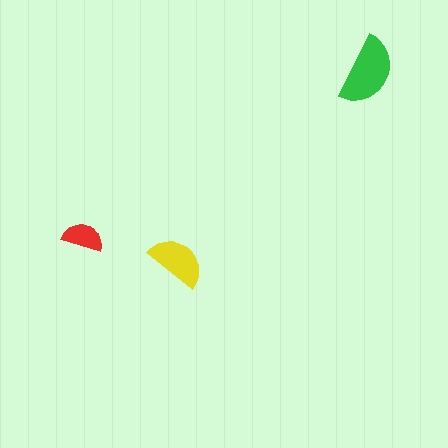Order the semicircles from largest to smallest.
the green one, the yellow one, the red one.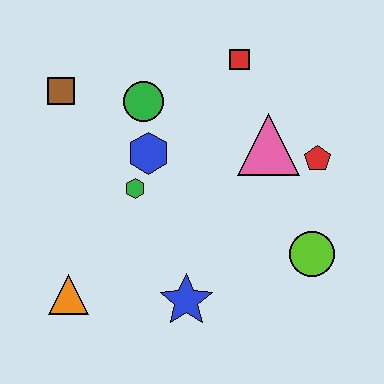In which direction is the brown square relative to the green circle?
The brown square is to the left of the green circle.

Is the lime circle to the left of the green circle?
No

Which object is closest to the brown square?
The green circle is closest to the brown square.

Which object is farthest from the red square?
The orange triangle is farthest from the red square.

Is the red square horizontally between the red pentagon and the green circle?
Yes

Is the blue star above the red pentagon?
No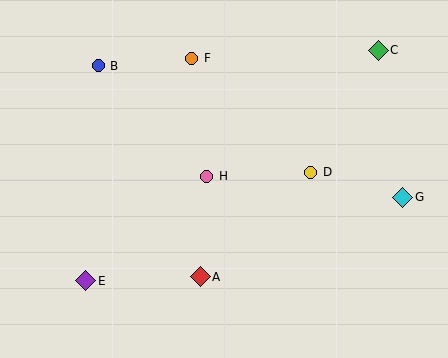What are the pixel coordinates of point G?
Point G is at (403, 197).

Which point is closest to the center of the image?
Point H at (207, 176) is closest to the center.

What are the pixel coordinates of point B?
Point B is at (98, 66).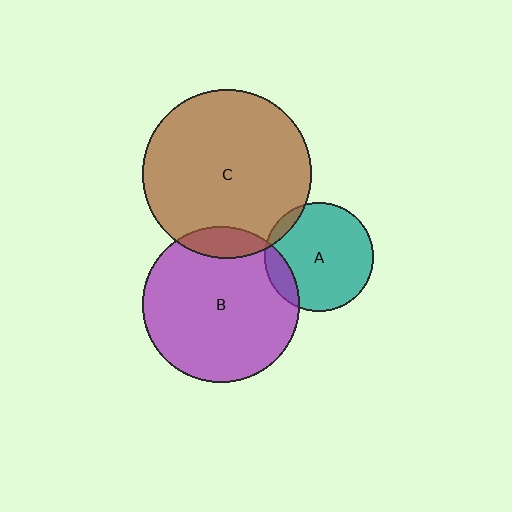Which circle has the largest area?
Circle C (brown).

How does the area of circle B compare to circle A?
Approximately 2.1 times.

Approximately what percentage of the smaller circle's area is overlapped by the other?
Approximately 10%.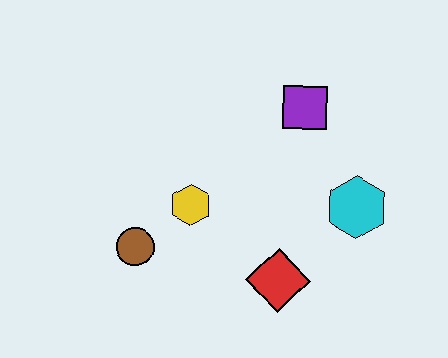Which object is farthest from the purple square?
The brown circle is farthest from the purple square.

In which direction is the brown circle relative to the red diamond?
The brown circle is to the left of the red diamond.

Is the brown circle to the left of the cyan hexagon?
Yes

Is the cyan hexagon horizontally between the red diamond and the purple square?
No